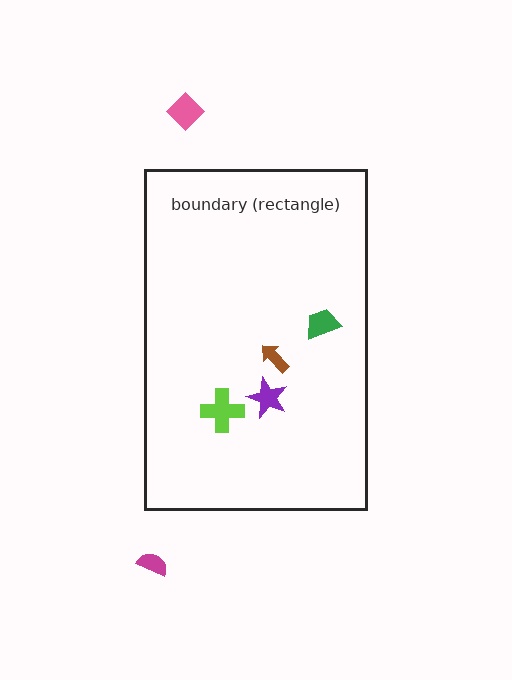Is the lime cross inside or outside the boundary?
Inside.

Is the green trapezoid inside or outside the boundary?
Inside.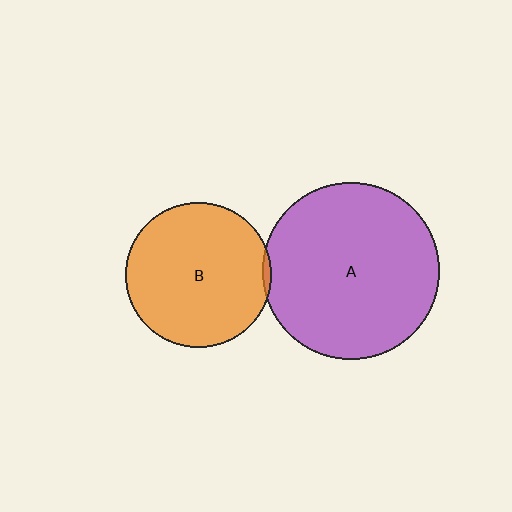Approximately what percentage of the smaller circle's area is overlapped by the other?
Approximately 5%.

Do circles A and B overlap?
Yes.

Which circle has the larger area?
Circle A (purple).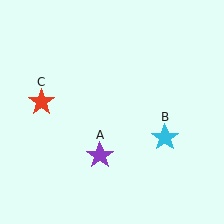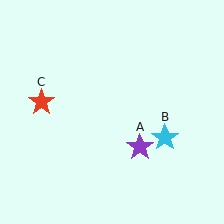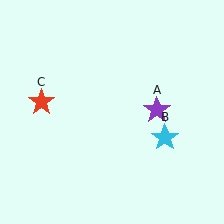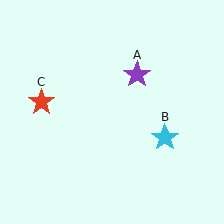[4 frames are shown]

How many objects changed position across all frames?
1 object changed position: purple star (object A).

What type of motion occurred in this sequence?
The purple star (object A) rotated counterclockwise around the center of the scene.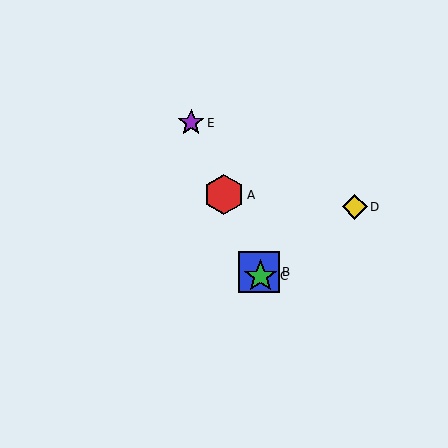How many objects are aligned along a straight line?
4 objects (A, B, C, E) are aligned along a straight line.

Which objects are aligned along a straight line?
Objects A, B, C, E are aligned along a straight line.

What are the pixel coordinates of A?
Object A is at (224, 195).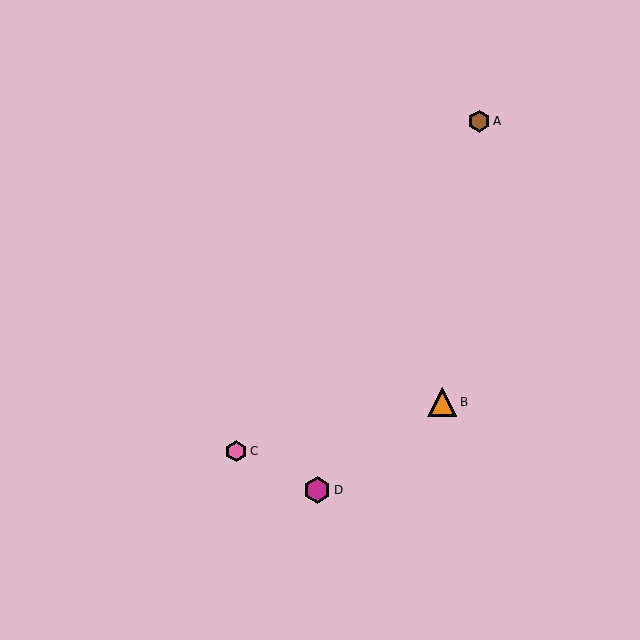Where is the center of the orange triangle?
The center of the orange triangle is at (442, 402).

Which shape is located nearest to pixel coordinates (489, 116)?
The brown hexagon (labeled A) at (479, 121) is nearest to that location.